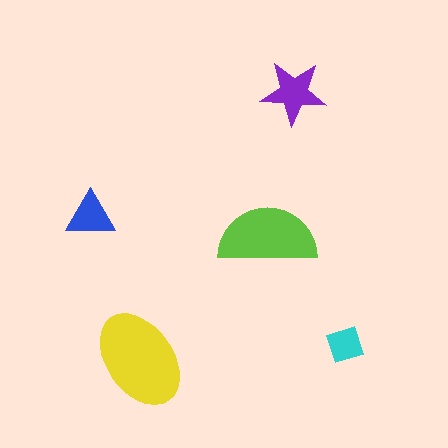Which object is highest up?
The purple star is topmost.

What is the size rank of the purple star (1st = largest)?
3rd.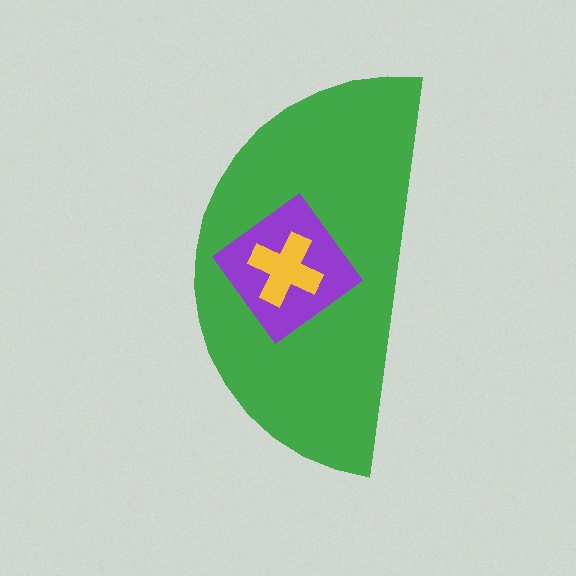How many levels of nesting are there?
3.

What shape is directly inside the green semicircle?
The purple diamond.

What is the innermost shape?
The yellow cross.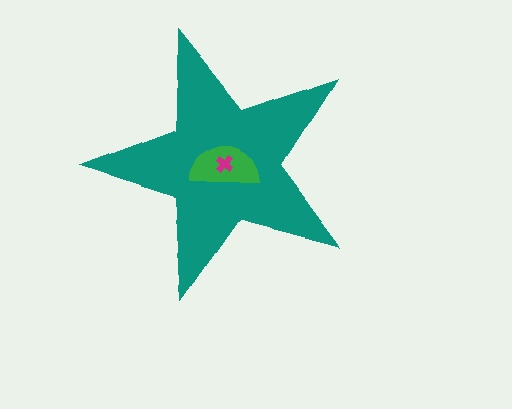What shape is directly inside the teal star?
The green semicircle.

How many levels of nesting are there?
3.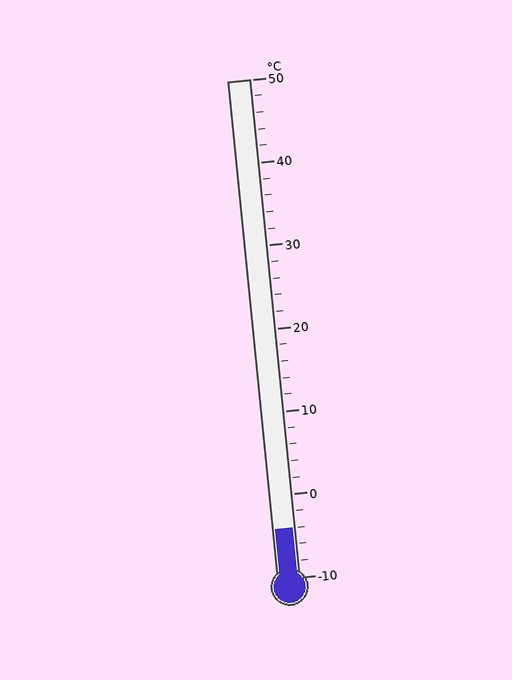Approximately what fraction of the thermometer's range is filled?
The thermometer is filled to approximately 10% of its range.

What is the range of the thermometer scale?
The thermometer scale ranges from -10°C to 50°C.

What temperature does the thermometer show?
The thermometer shows approximately -4°C.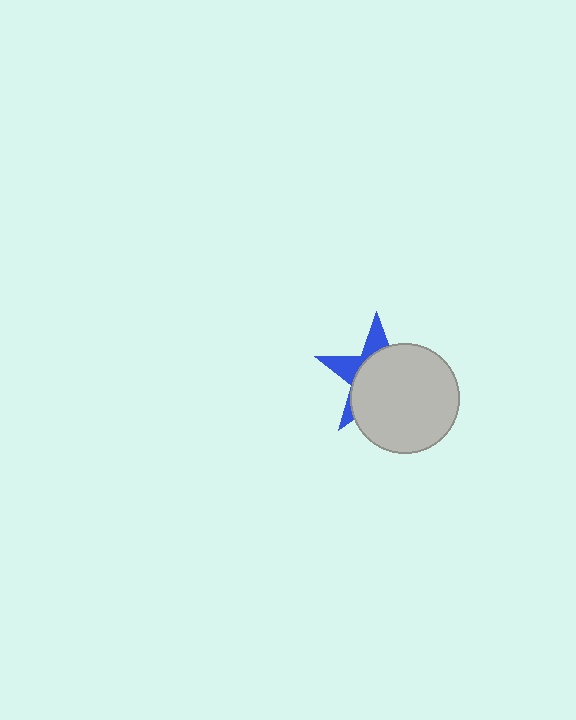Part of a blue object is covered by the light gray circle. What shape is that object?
It is a star.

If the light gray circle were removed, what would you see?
You would see the complete blue star.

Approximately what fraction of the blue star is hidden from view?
Roughly 69% of the blue star is hidden behind the light gray circle.